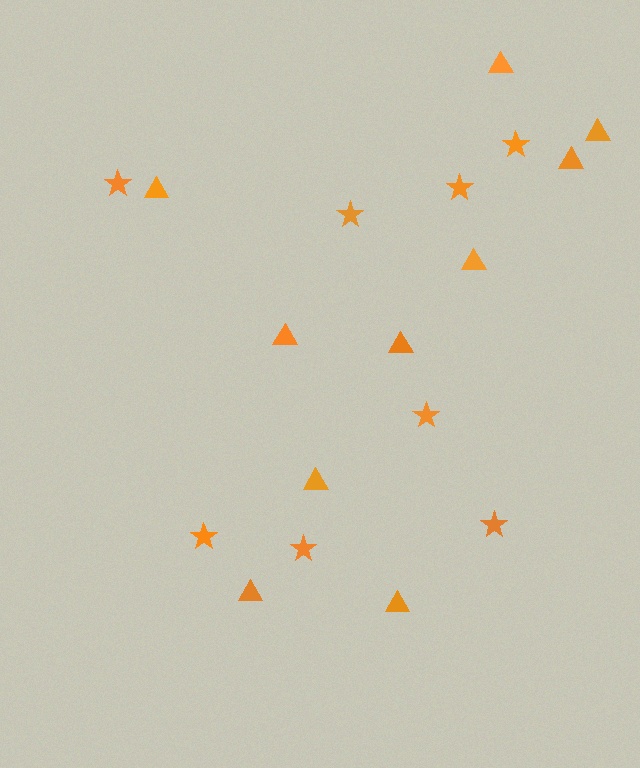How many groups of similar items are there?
There are 2 groups: one group of triangles (10) and one group of stars (8).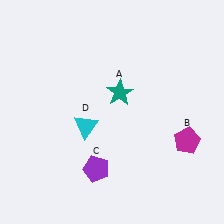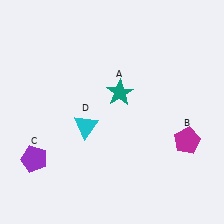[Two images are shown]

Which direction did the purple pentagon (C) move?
The purple pentagon (C) moved left.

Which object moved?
The purple pentagon (C) moved left.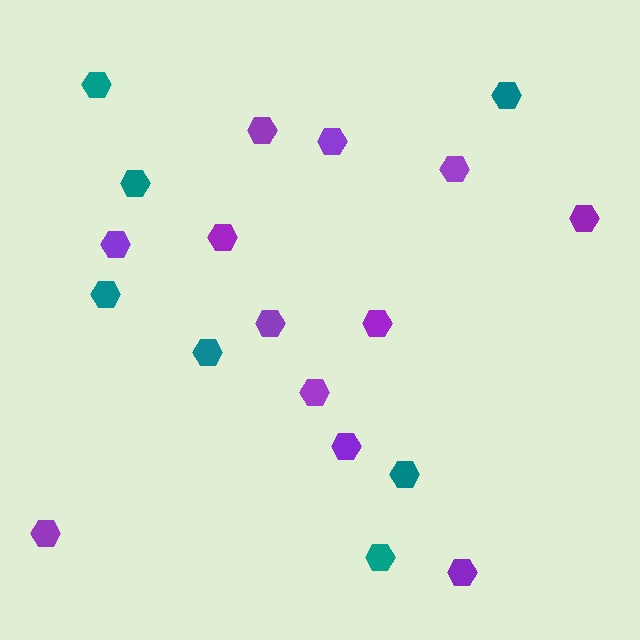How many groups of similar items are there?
There are 2 groups: one group of purple hexagons (12) and one group of teal hexagons (7).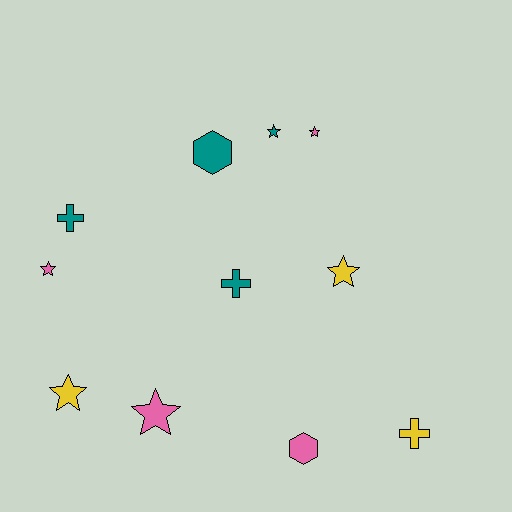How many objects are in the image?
There are 11 objects.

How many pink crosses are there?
There are no pink crosses.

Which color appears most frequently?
Pink, with 4 objects.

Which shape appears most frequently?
Star, with 6 objects.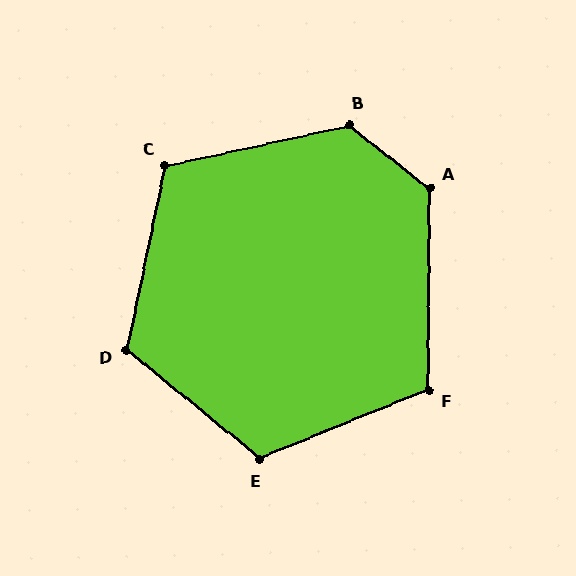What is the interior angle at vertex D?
Approximately 117 degrees (obtuse).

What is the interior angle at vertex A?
Approximately 127 degrees (obtuse).